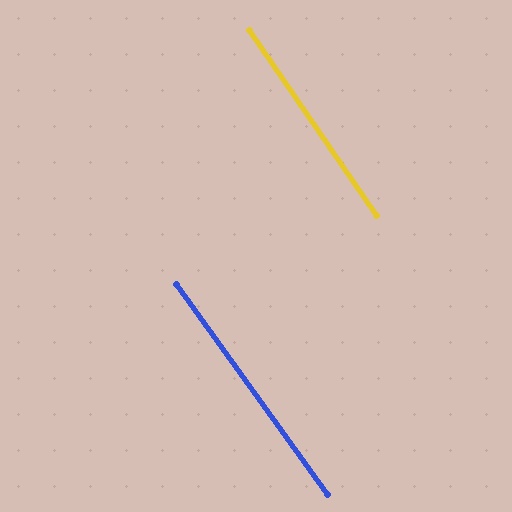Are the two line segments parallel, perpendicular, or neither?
Parallel — their directions differ by only 1.4°.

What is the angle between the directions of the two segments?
Approximately 1 degree.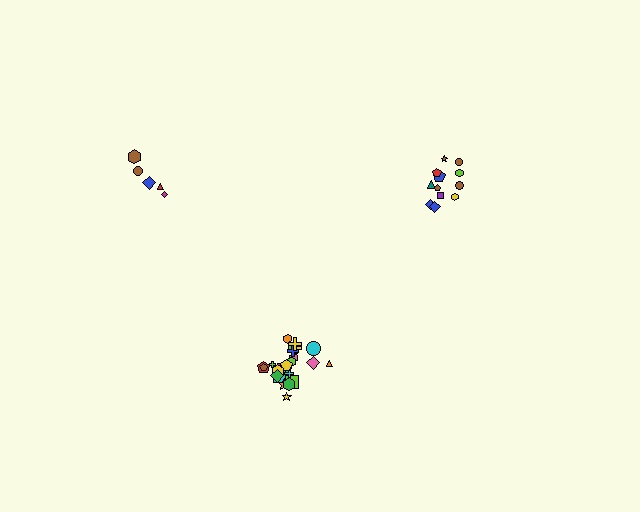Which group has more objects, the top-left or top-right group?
The top-right group.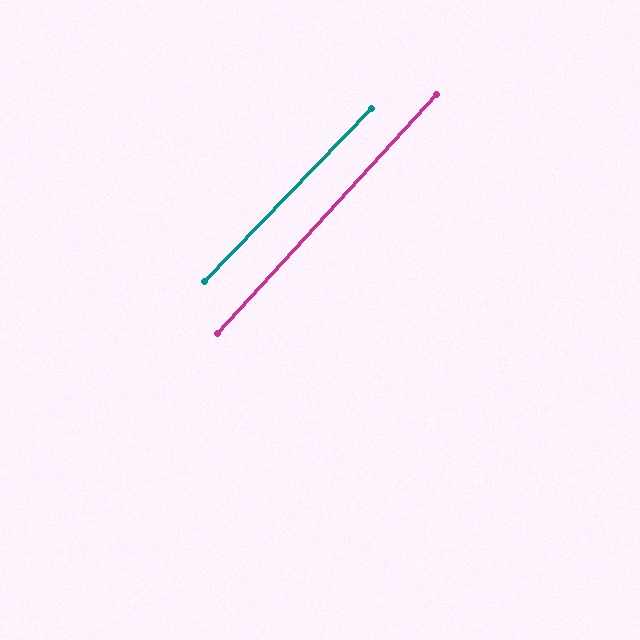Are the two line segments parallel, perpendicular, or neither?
Parallel — their directions differ by only 1.3°.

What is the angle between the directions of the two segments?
Approximately 1 degree.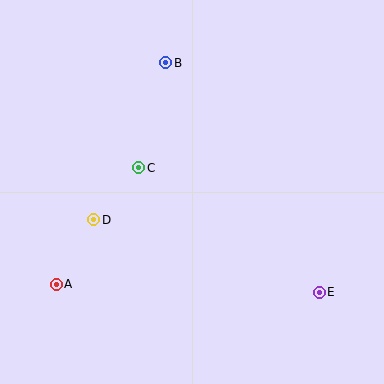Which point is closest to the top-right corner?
Point B is closest to the top-right corner.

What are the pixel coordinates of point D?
Point D is at (94, 220).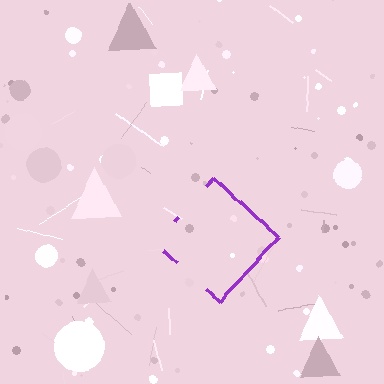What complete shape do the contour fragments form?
The contour fragments form a diamond.